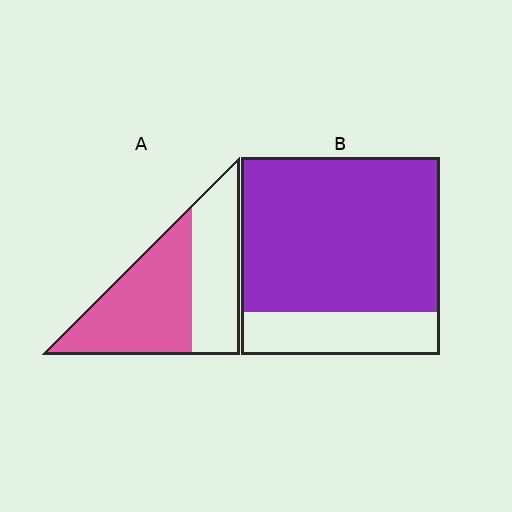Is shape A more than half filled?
Yes.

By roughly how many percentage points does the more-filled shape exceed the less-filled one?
By roughly 20 percentage points (B over A).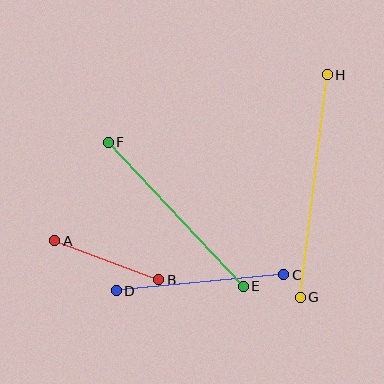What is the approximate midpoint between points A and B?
The midpoint is at approximately (107, 260) pixels.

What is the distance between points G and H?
The distance is approximately 224 pixels.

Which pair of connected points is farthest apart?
Points G and H are farthest apart.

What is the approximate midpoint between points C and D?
The midpoint is at approximately (200, 283) pixels.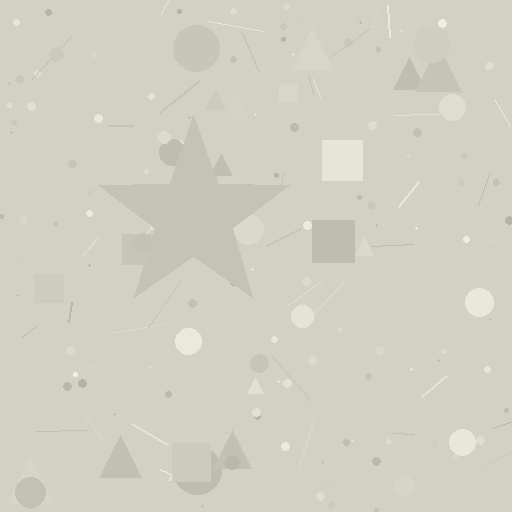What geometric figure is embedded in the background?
A star is embedded in the background.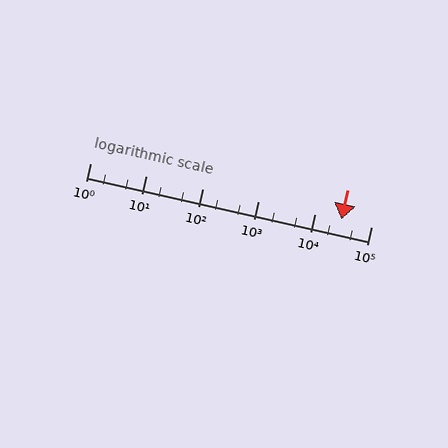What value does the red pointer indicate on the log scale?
The pointer indicates approximately 29000.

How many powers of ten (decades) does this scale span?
The scale spans 5 decades, from 1 to 100000.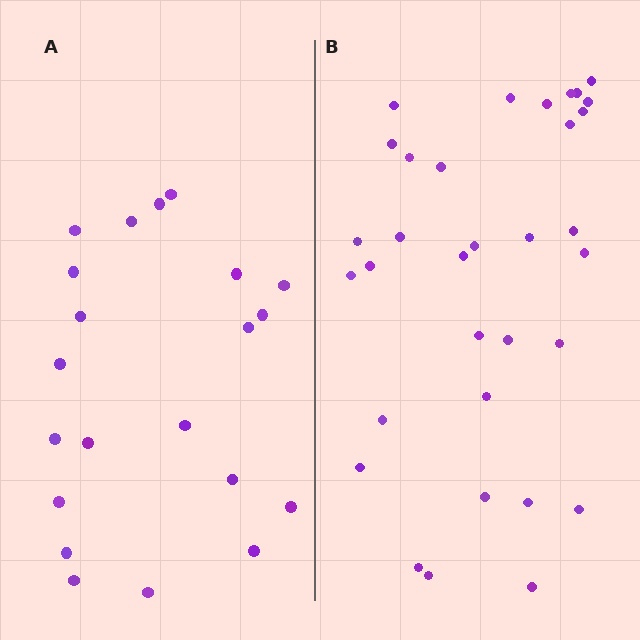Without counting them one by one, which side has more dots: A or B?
Region B (the right region) has more dots.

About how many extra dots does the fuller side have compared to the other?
Region B has roughly 12 or so more dots than region A.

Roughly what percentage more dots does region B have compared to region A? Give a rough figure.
About 55% more.